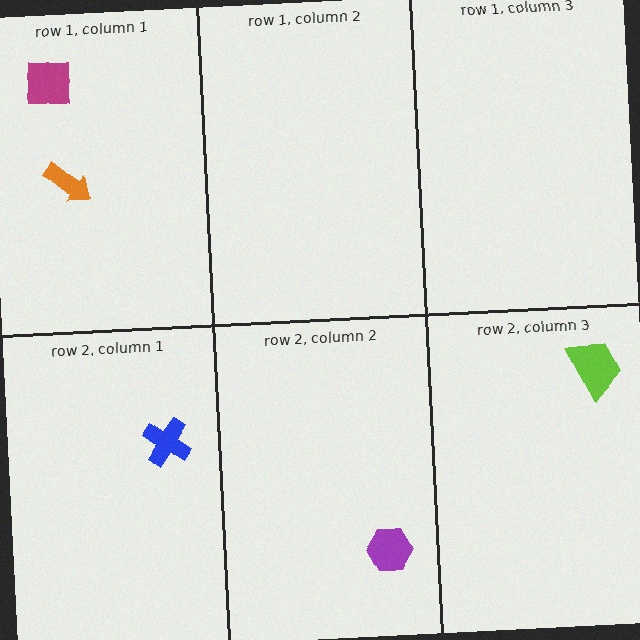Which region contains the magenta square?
The row 1, column 1 region.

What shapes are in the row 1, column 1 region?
The magenta square, the orange arrow.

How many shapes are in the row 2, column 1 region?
1.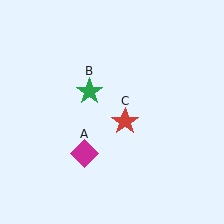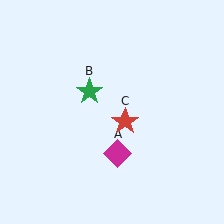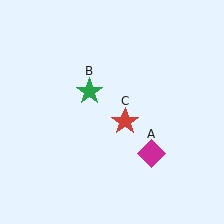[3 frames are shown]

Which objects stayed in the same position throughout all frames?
Green star (object B) and red star (object C) remained stationary.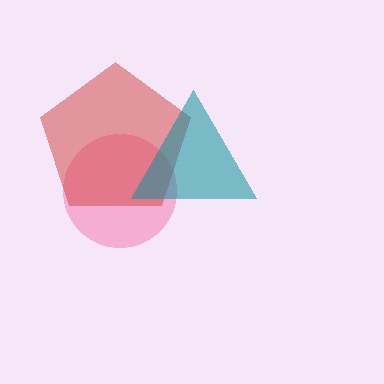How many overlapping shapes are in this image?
There are 3 overlapping shapes in the image.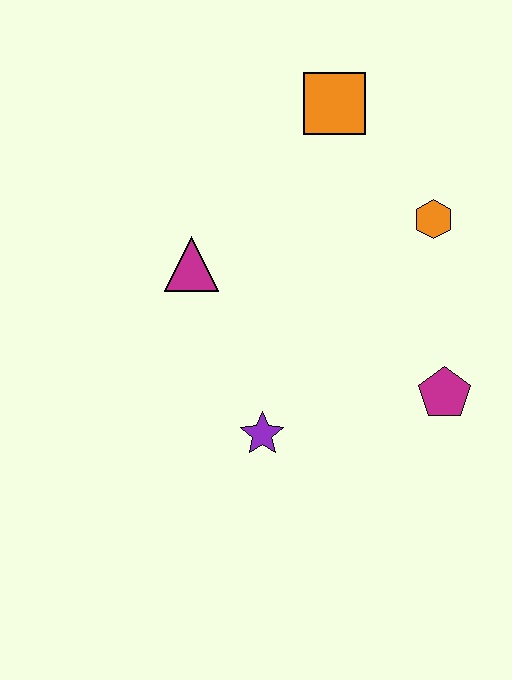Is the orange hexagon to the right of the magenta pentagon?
No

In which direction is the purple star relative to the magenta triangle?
The purple star is below the magenta triangle.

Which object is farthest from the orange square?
The purple star is farthest from the orange square.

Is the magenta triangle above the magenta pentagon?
Yes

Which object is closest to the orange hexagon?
The orange square is closest to the orange hexagon.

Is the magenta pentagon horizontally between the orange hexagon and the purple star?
No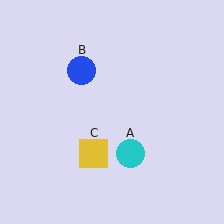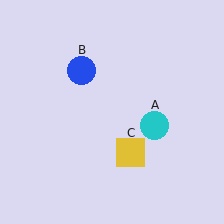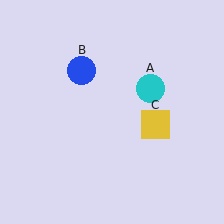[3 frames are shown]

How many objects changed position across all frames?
2 objects changed position: cyan circle (object A), yellow square (object C).